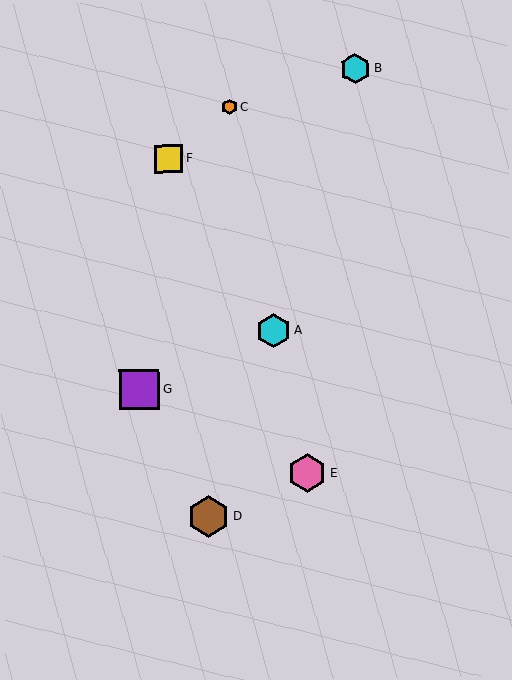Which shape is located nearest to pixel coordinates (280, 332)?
The cyan hexagon (labeled A) at (273, 330) is nearest to that location.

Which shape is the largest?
The brown hexagon (labeled D) is the largest.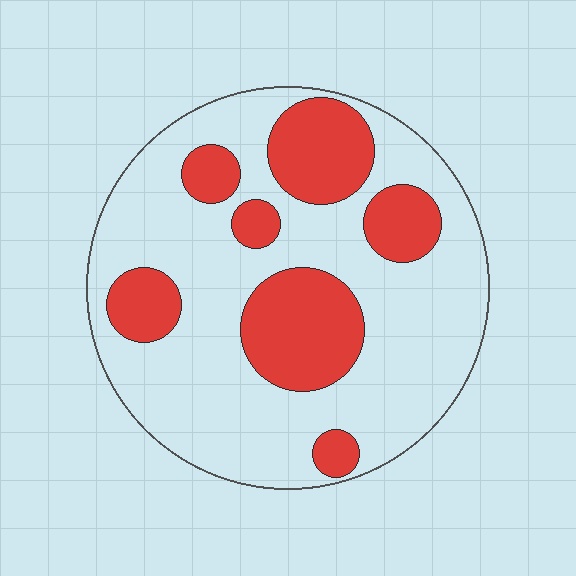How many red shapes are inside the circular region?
7.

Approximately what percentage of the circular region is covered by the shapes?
Approximately 30%.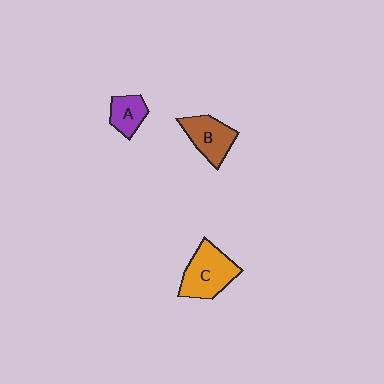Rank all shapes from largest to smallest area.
From largest to smallest: C (orange), B (brown), A (purple).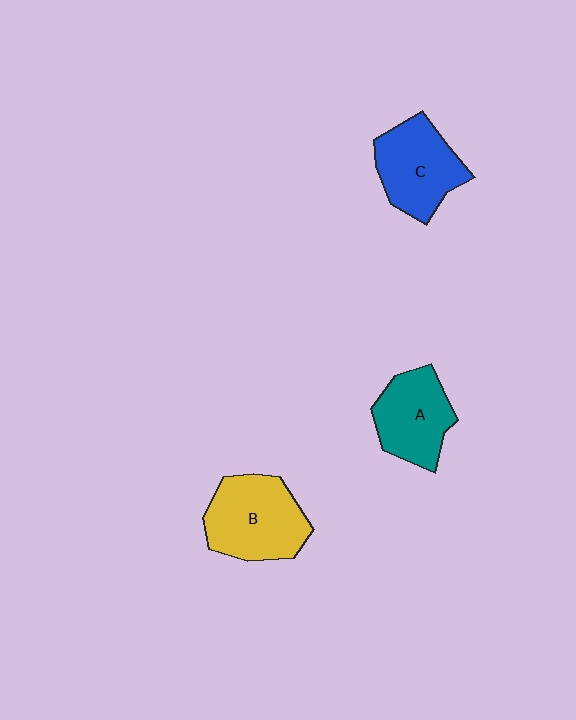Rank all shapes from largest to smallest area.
From largest to smallest: B (yellow), C (blue), A (teal).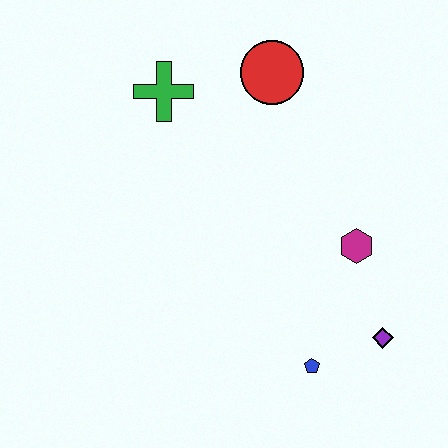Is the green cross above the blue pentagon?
Yes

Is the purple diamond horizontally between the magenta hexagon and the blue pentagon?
No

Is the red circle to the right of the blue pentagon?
No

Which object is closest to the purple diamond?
The blue pentagon is closest to the purple diamond.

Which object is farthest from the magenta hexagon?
The green cross is farthest from the magenta hexagon.